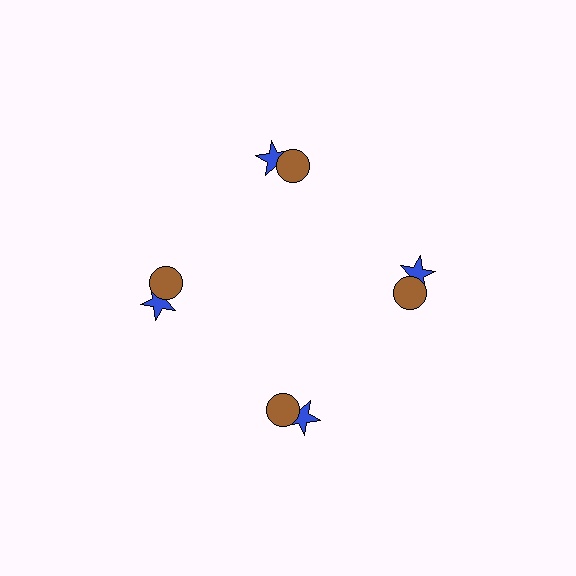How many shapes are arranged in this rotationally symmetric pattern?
There are 8 shapes, arranged in 4 groups of 2.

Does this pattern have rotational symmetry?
Yes, this pattern has 4-fold rotational symmetry. It looks the same after rotating 90 degrees around the center.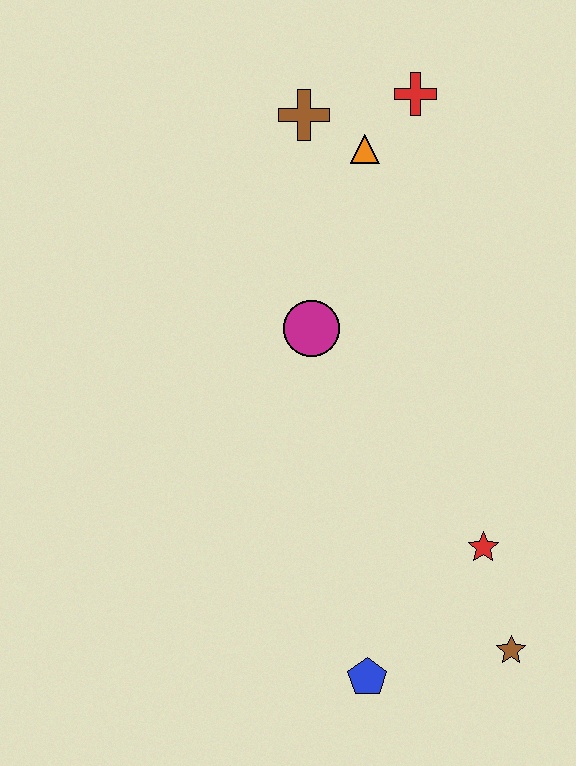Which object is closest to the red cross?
The orange triangle is closest to the red cross.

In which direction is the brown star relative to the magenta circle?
The brown star is below the magenta circle.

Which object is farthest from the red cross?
The blue pentagon is farthest from the red cross.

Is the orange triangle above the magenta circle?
Yes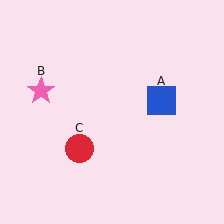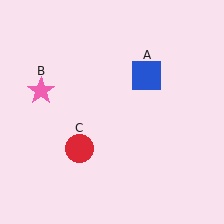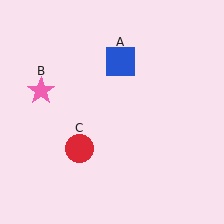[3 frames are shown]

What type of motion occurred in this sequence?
The blue square (object A) rotated counterclockwise around the center of the scene.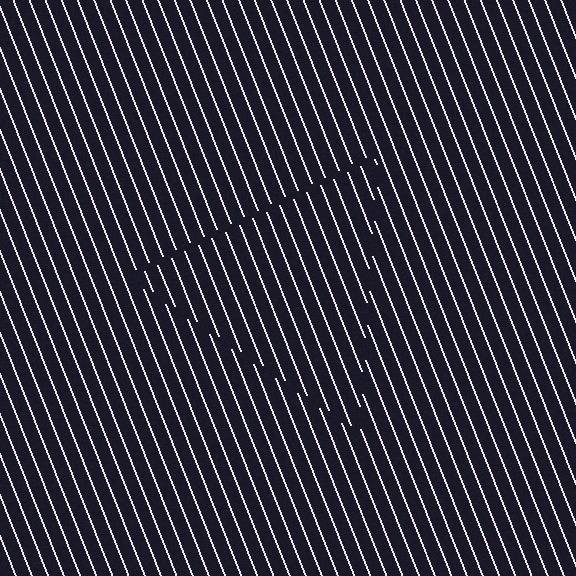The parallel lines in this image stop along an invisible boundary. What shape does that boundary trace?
An illusory triangle. The interior of the shape contains the same grating, shifted by half a period — the contour is defined by the phase discontinuity where line-ends from the inner and outer gratings abut.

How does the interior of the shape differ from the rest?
The interior of the shape contains the same grating, shifted by half a period — the contour is defined by the phase discontinuity where line-ends from the inner and outer gratings abut.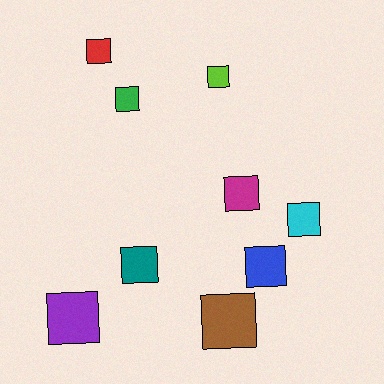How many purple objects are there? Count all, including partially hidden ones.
There is 1 purple object.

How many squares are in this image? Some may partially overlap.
There are 9 squares.